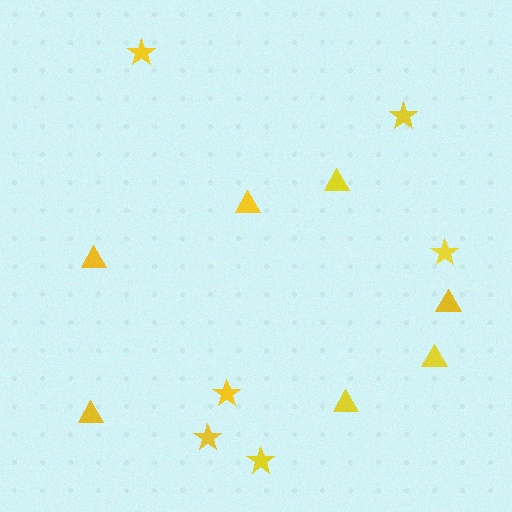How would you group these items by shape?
There are 2 groups: one group of stars (6) and one group of triangles (7).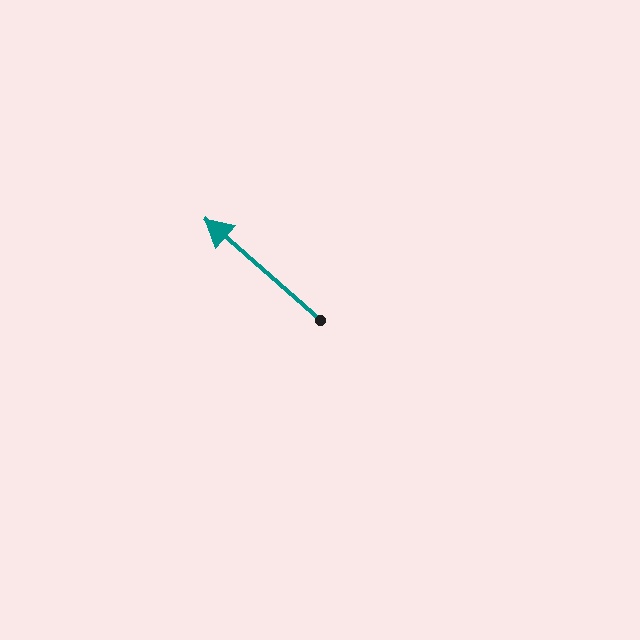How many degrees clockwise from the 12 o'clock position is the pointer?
Approximately 311 degrees.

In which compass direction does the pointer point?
Northwest.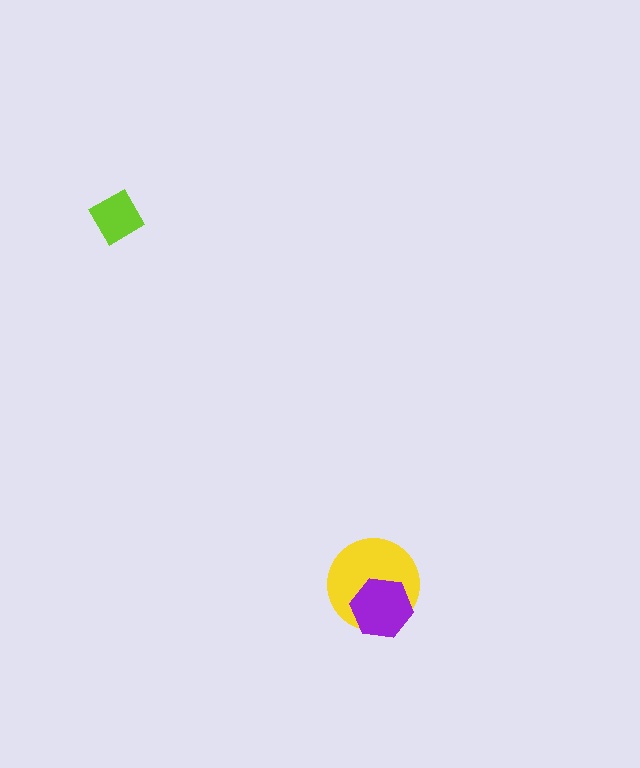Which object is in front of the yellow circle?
The purple hexagon is in front of the yellow circle.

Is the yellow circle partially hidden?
Yes, it is partially covered by another shape.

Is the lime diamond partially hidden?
No, no other shape covers it.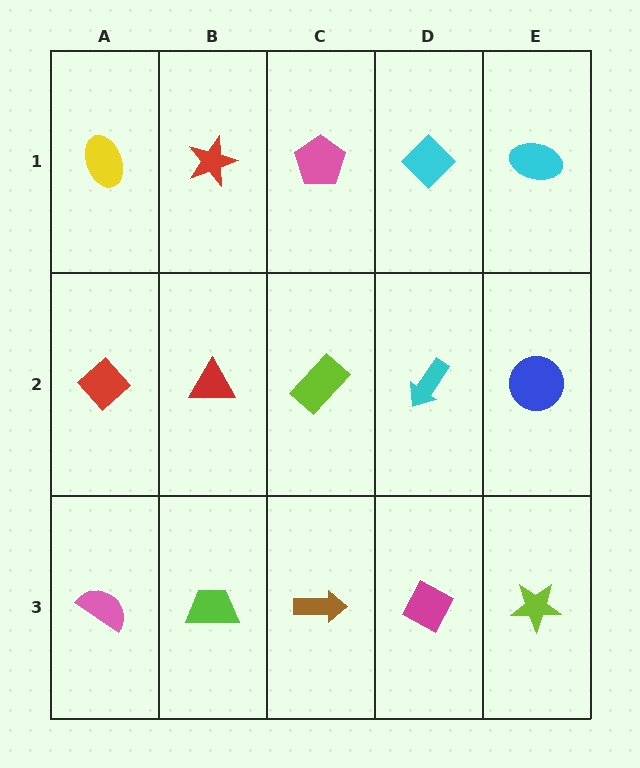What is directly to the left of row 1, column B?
A yellow ellipse.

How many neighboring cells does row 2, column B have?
4.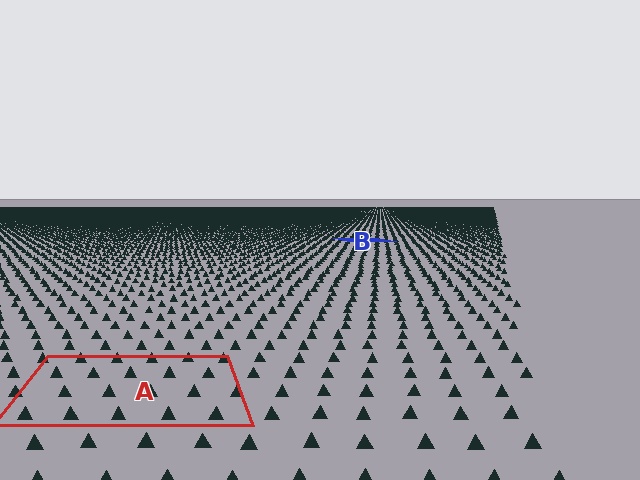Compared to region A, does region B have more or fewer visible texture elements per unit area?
Region B has more texture elements per unit area — they are packed more densely because it is farther away.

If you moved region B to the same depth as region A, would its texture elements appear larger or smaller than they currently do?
They would appear larger. At a closer depth, the same texture elements are projected at a bigger on-screen size.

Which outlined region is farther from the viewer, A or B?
Region B is farther from the viewer — the texture elements inside it appear smaller and more densely packed.